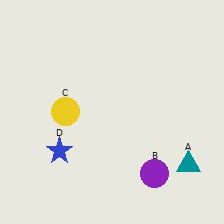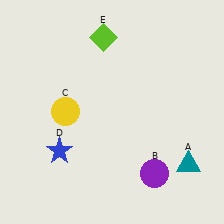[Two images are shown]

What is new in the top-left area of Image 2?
A lime diamond (E) was added in the top-left area of Image 2.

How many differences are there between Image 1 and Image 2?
There is 1 difference between the two images.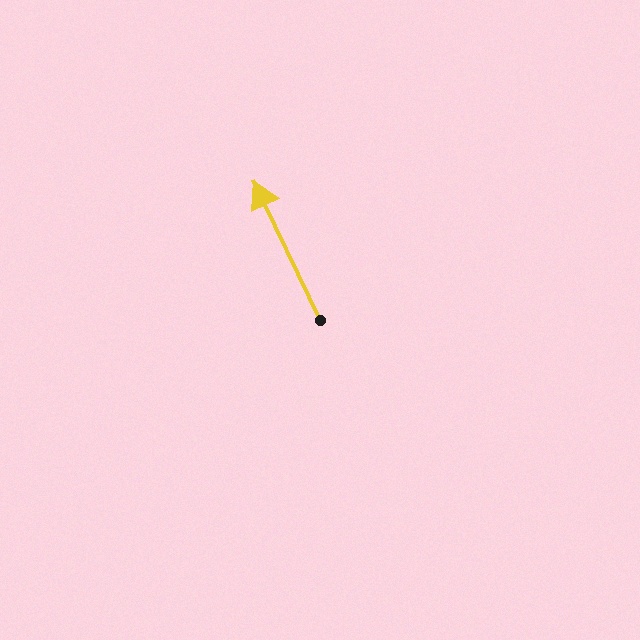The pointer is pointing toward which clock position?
Roughly 11 o'clock.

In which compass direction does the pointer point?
Northwest.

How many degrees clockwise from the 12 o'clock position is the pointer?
Approximately 335 degrees.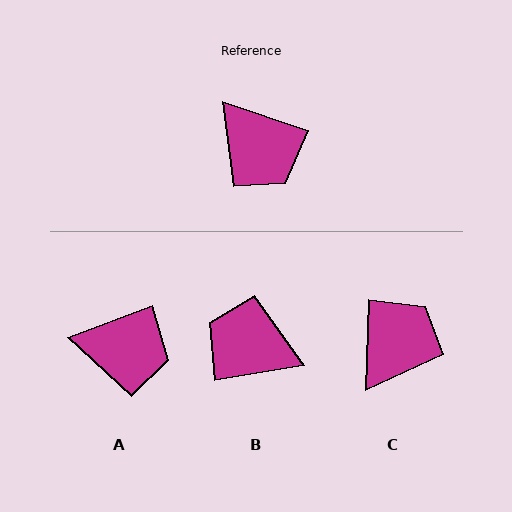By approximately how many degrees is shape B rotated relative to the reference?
Approximately 152 degrees clockwise.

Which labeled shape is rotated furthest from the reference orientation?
B, about 152 degrees away.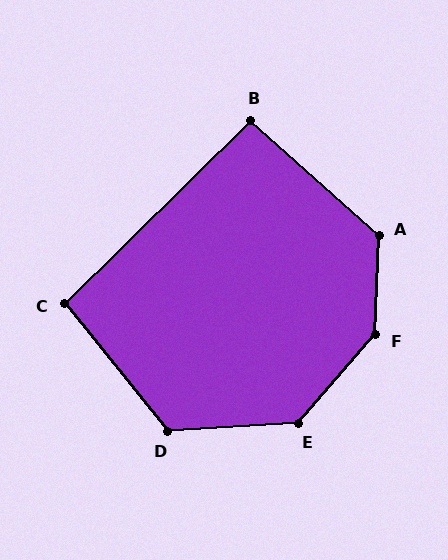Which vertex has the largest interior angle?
F, at approximately 141 degrees.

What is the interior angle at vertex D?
Approximately 125 degrees (obtuse).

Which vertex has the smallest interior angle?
B, at approximately 94 degrees.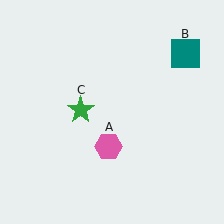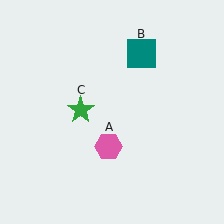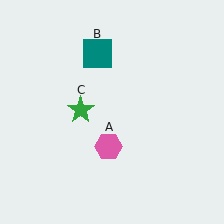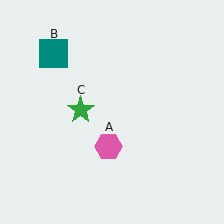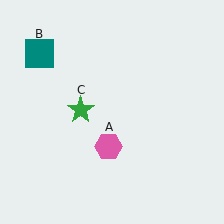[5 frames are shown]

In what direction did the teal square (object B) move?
The teal square (object B) moved left.